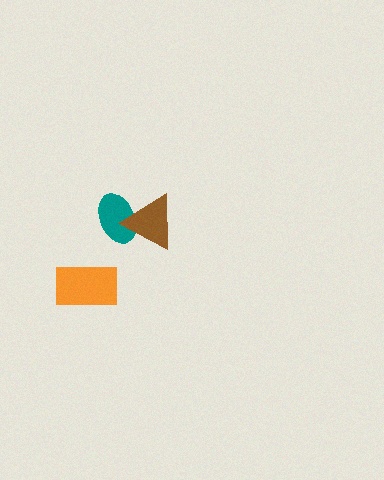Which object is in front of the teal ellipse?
The brown triangle is in front of the teal ellipse.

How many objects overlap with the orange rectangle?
0 objects overlap with the orange rectangle.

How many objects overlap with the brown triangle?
1 object overlaps with the brown triangle.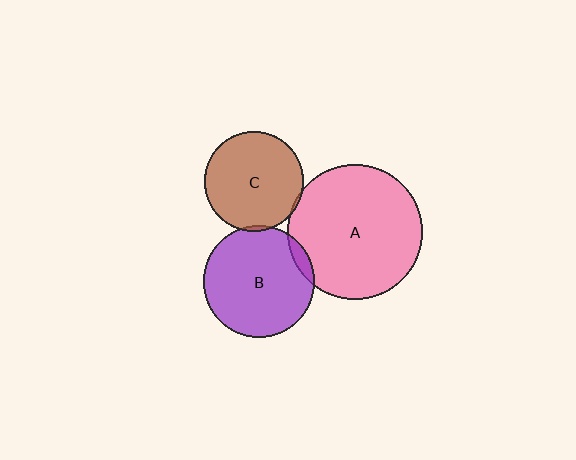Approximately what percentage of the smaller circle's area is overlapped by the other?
Approximately 5%.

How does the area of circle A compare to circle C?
Approximately 1.8 times.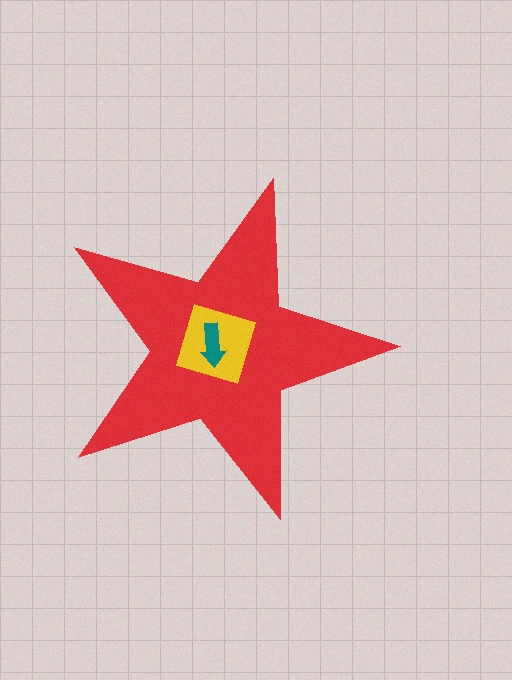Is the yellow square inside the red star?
Yes.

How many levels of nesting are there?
3.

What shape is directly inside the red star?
The yellow square.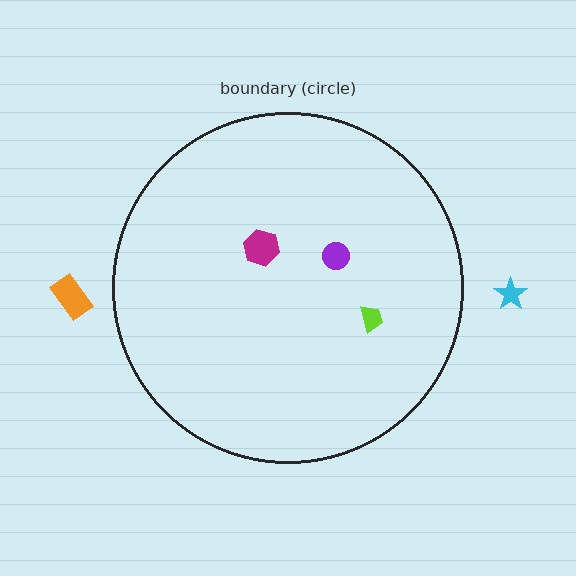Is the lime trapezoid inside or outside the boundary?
Inside.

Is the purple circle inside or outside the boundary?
Inside.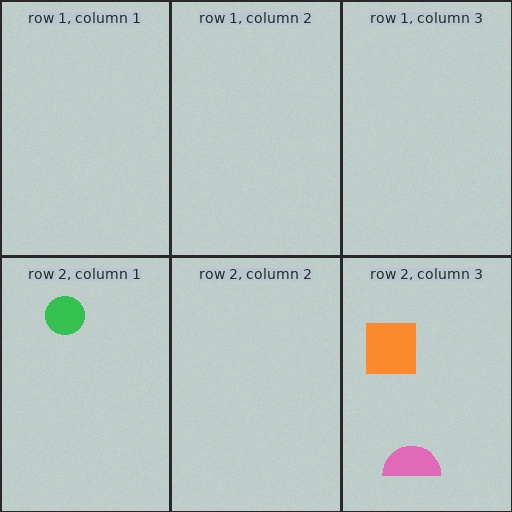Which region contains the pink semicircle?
The row 2, column 3 region.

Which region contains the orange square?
The row 2, column 3 region.